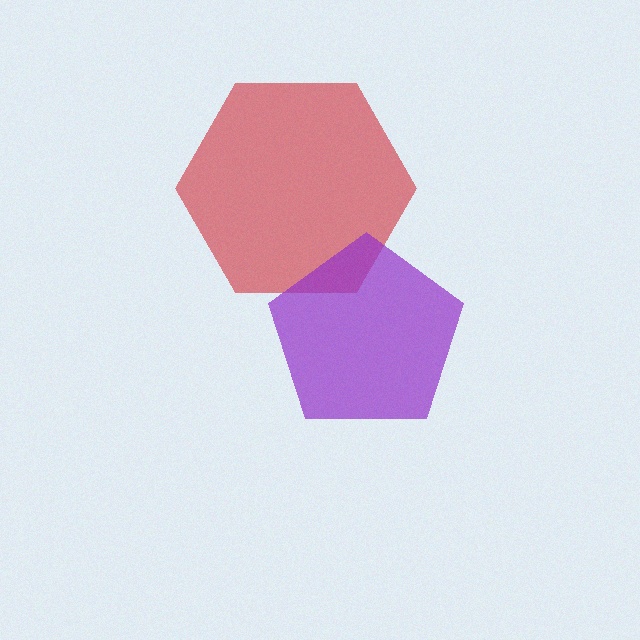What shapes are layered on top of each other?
The layered shapes are: a red hexagon, a purple pentagon.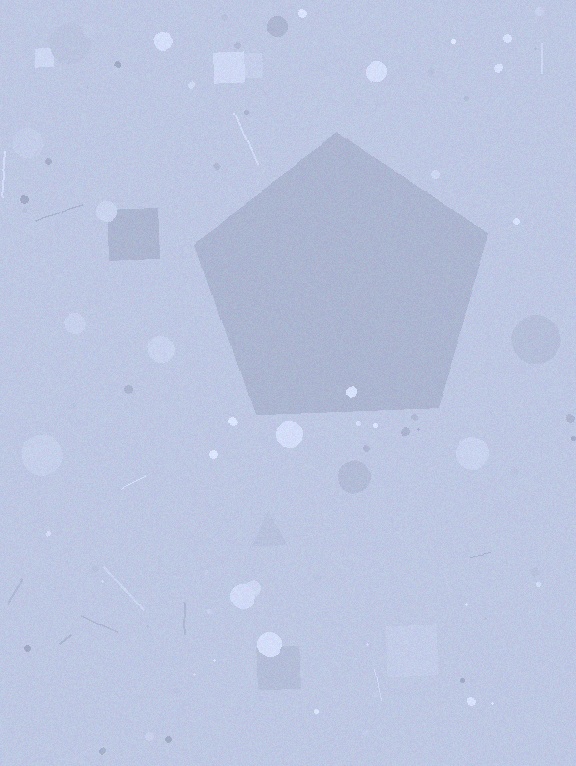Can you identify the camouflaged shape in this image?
The camouflaged shape is a pentagon.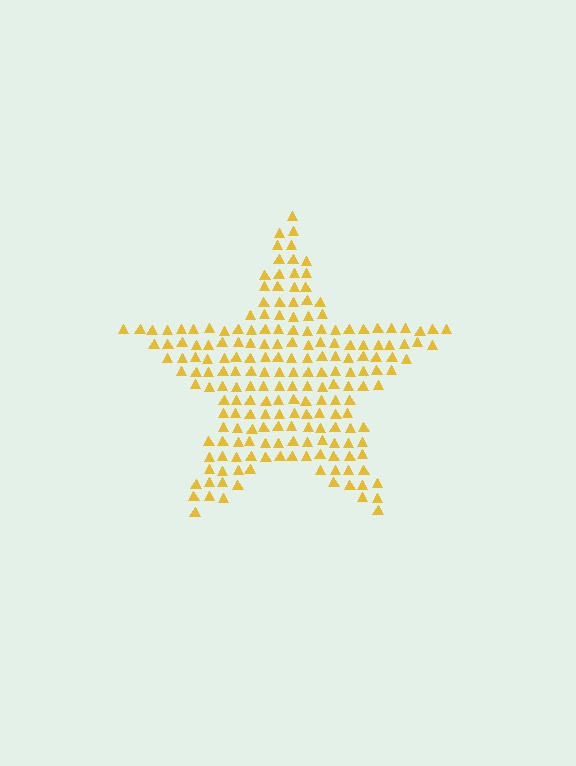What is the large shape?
The large shape is a star.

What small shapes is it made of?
It is made of small triangles.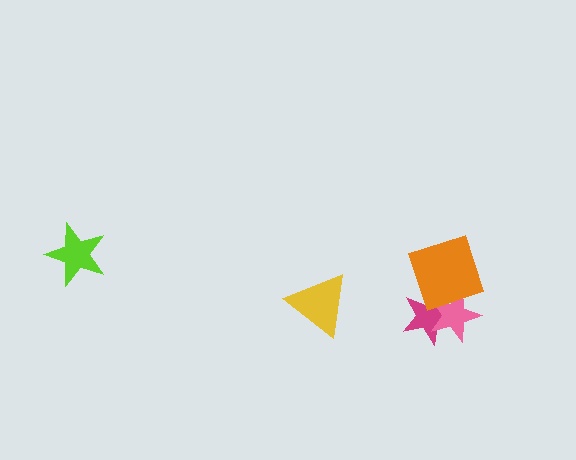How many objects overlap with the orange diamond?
2 objects overlap with the orange diamond.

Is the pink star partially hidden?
Yes, it is partially covered by another shape.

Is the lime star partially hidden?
No, no other shape covers it.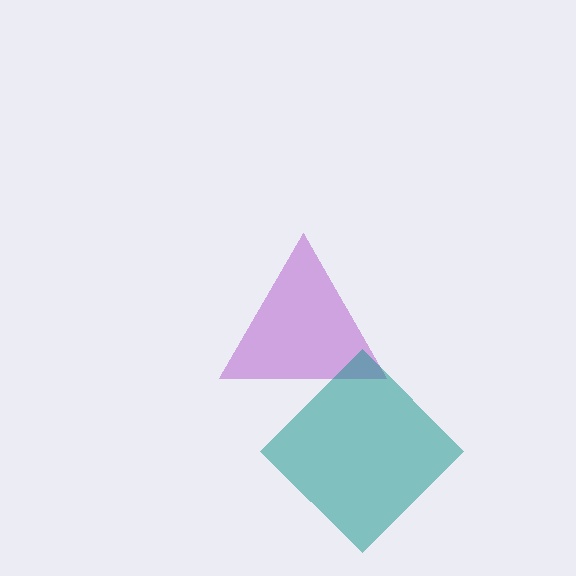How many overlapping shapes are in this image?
There are 2 overlapping shapes in the image.